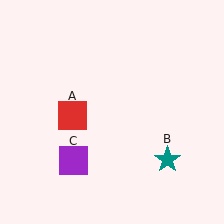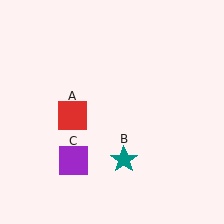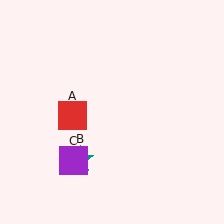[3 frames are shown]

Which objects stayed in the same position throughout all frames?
Red square (object A) and purple square (object C) remained stationary.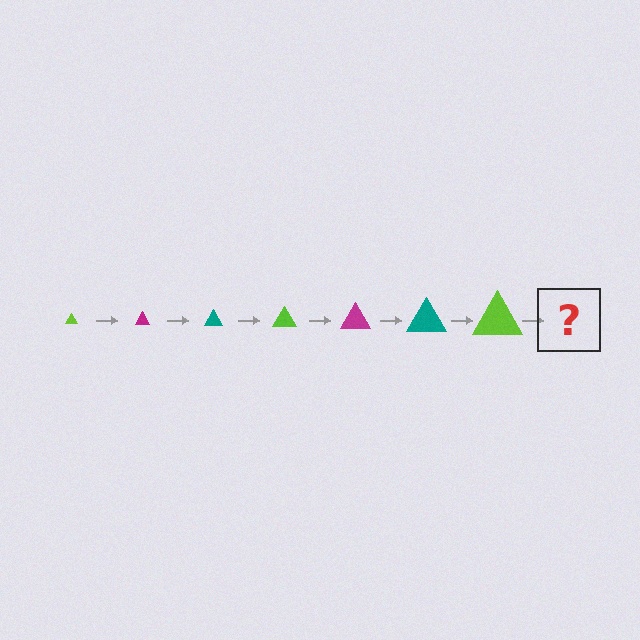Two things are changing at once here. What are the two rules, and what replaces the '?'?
The two rules are that the triangle grows larger each step and the color cycles through lime, magenta, and teal. The '?' should be a magenta triangle, larger than the previous one.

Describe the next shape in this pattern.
It should be a magenta triangle, larger than the previous one.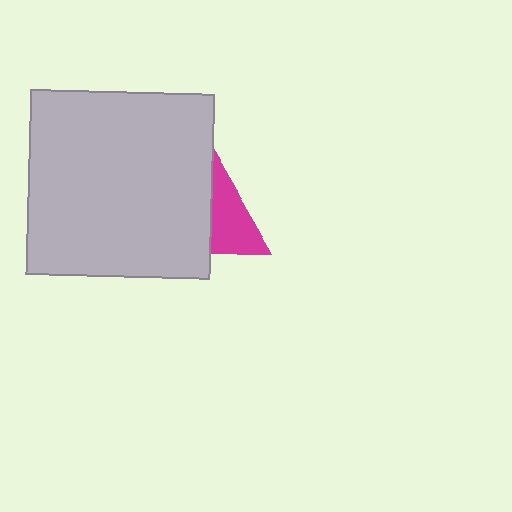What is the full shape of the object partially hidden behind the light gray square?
The partially hidden object is a magenta triangle.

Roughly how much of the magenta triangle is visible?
About half of it is visible (roughly 45%).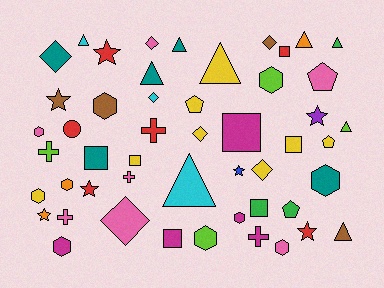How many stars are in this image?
There are 7 stars.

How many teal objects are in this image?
There are 5 teal objects.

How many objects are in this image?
There are 50 objects.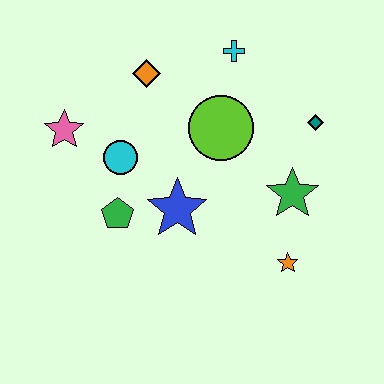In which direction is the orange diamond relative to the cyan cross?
The orange diamond is to the left of the cyan cross.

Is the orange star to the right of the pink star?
Yes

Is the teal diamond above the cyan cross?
No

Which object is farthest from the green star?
The pink star is farthest from the green star.